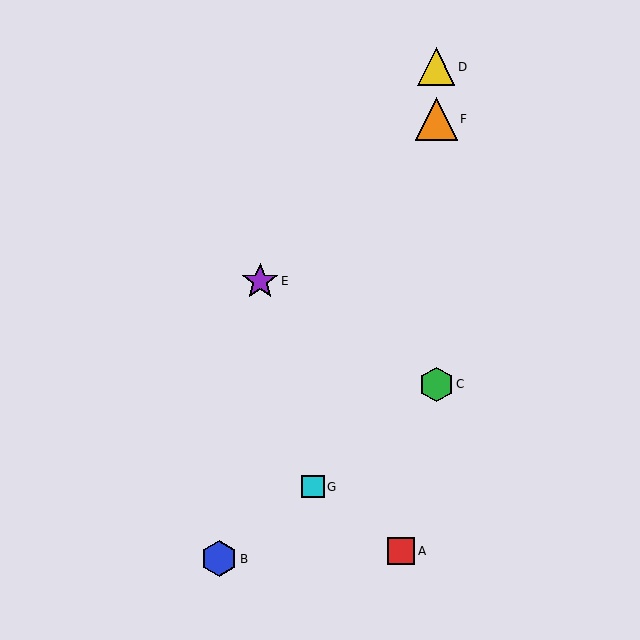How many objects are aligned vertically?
3 objects (C, D, F) are aligned vertically.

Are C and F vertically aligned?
Yes, both are at x≈436.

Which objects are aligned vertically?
Objects C, D, F are aligned vertically.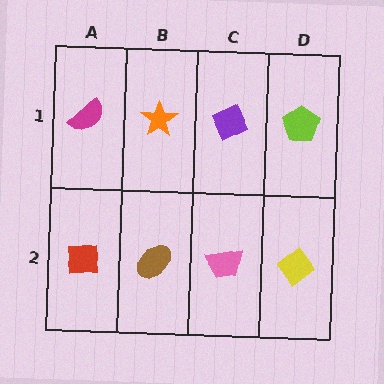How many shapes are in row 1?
4 shapes.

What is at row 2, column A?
A red square.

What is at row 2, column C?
A pink trapezoid.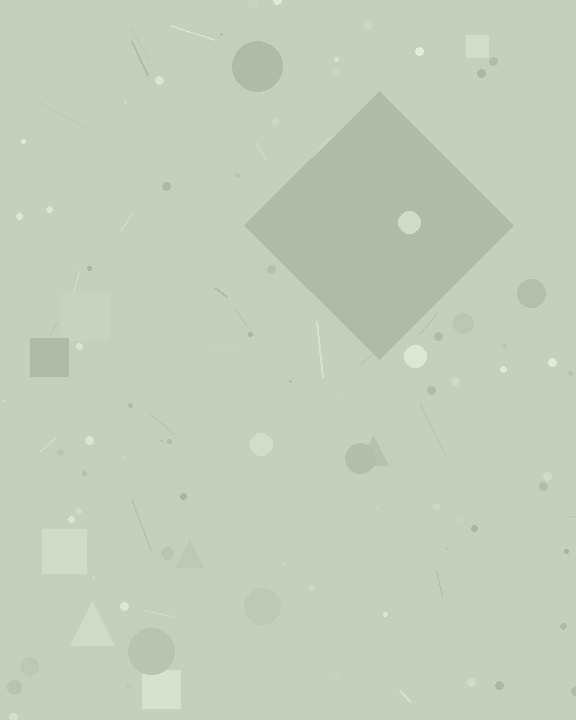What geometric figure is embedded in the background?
A diamond is embedded in the background.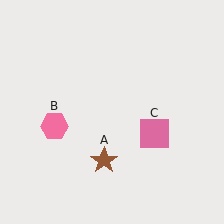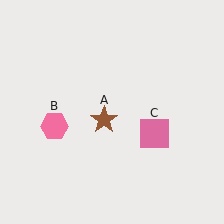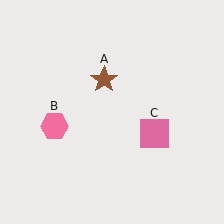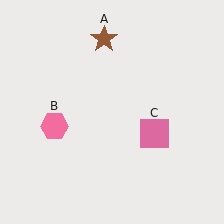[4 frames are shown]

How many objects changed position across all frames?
1 object changed position: brown star (object A).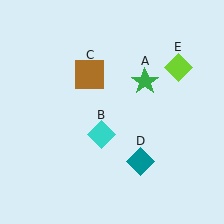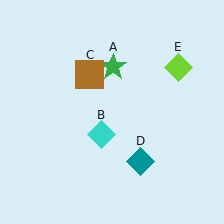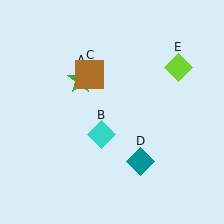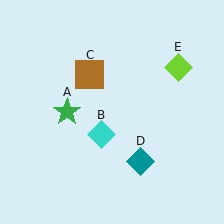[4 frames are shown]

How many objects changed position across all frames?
1 object changed position: green star (object A).